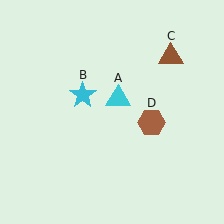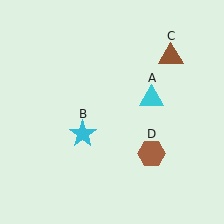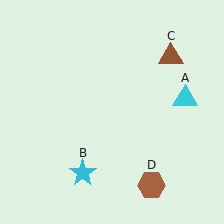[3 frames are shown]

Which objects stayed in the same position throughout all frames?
Brown triangle (object C) remained stationary.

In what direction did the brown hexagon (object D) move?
The brown hexagon (object D) moved down.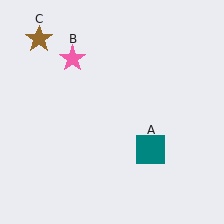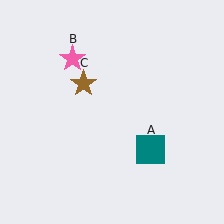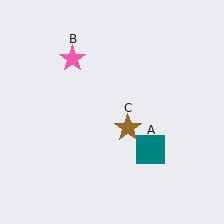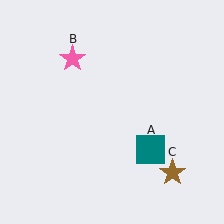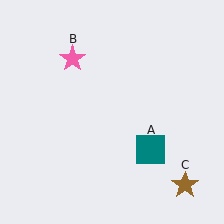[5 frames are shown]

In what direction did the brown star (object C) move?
The brown star (object C) moved down and to the right.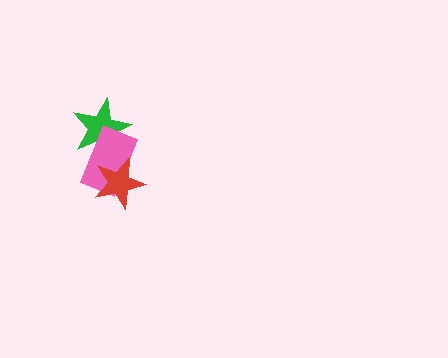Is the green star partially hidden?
Yes, it is partially covered by another shape.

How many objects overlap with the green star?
1 object overlaps with the green star.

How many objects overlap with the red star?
1 object overlaps with the red star.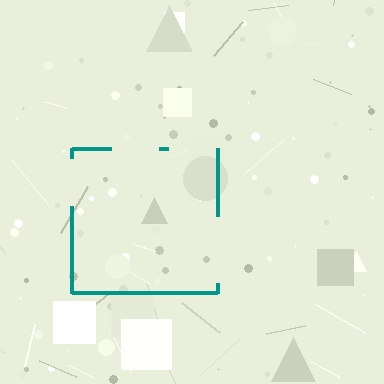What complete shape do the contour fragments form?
The contour fragments form a square.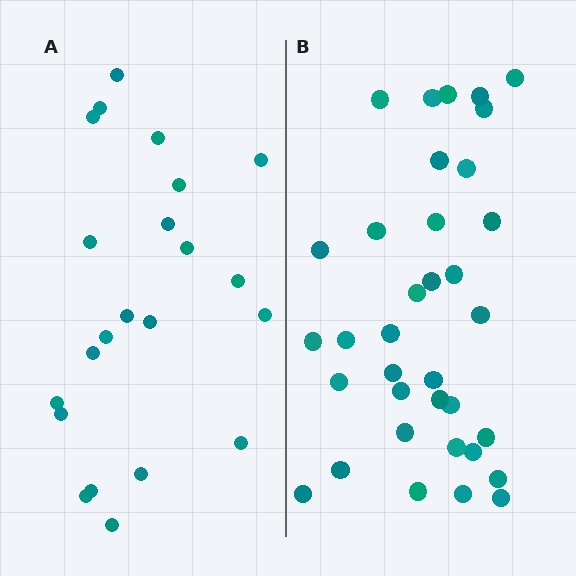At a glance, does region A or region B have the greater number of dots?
Region B (the right region) has more dots.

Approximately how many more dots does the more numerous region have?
Region B has approximately 15 more dots than region A.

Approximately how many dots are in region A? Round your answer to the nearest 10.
About 20 dots. (The exact count is 22, which rounds to 20.)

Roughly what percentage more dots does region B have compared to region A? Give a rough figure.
About 60% more.